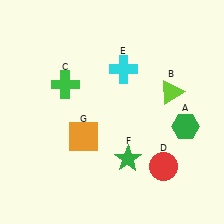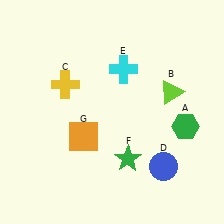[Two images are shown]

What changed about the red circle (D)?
In Image 1, D is red. In Image 2, it changed to blue.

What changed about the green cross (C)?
In Image 1, C is green. In Image 2, it changed to yellow.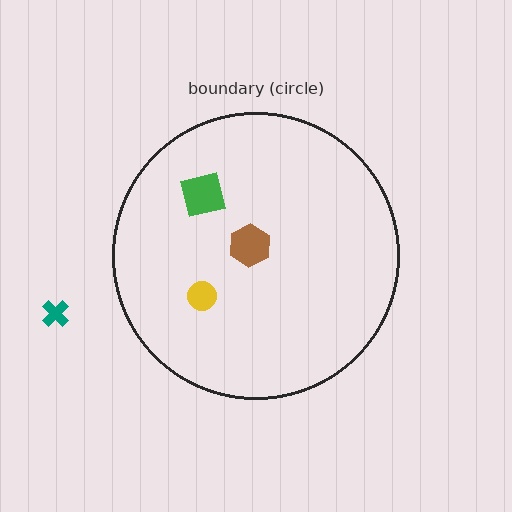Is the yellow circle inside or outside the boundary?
Inside.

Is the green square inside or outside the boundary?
Inside.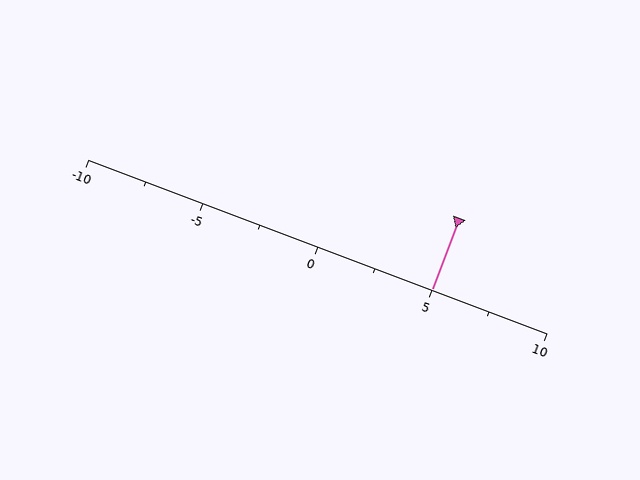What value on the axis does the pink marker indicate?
The marker indicates approximately 5.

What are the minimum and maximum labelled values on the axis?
The axis runs from -10 to 10.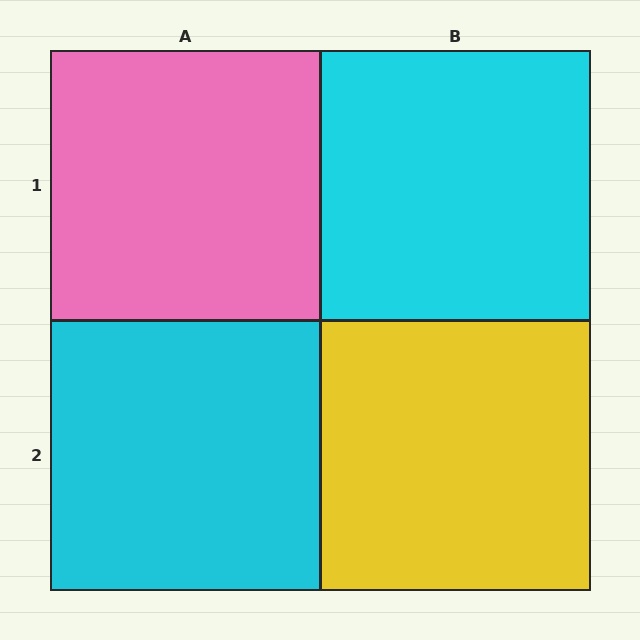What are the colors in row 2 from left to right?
Cyan, yellow.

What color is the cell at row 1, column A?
Pink.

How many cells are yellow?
1 cell is yellow.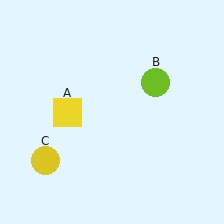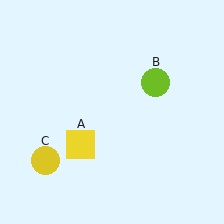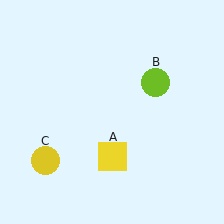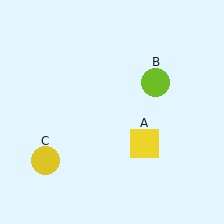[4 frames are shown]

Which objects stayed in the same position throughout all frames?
Lime circle (object B) and yellow circle (object C) remained stationary.